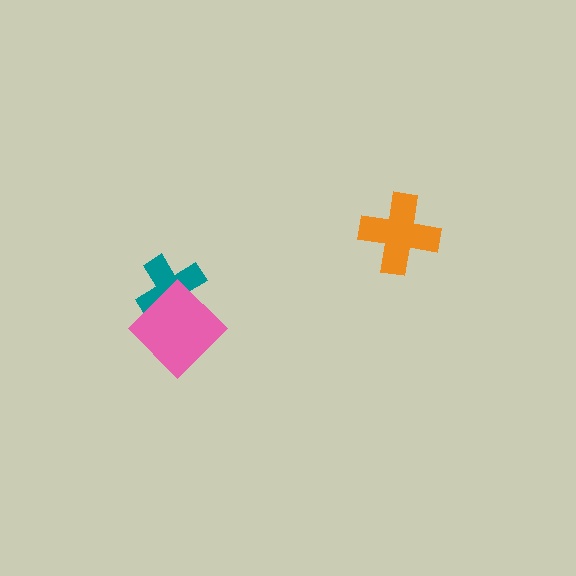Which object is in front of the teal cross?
The pink diamond is in front of the teal cross.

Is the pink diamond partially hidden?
No, no other shape covers it.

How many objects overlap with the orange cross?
0 objects overlap with the orange cross.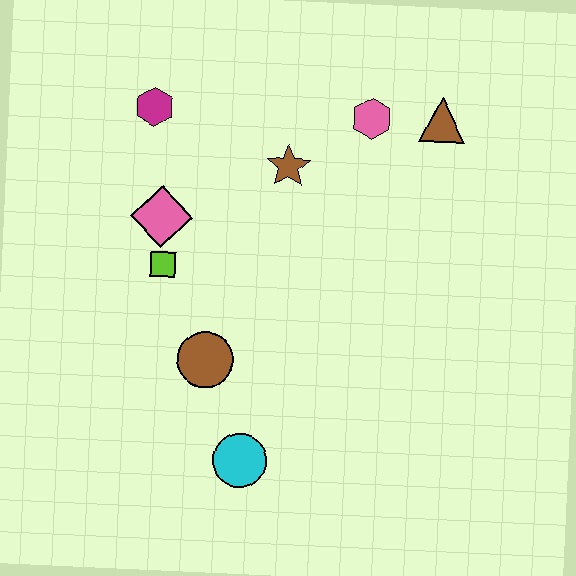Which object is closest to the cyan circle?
The brown circle is closest to the cyan circle.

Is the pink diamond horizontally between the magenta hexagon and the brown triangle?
Yes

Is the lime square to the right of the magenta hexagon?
Yes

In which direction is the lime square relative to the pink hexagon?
The lime square is to the left of the pink hexagon.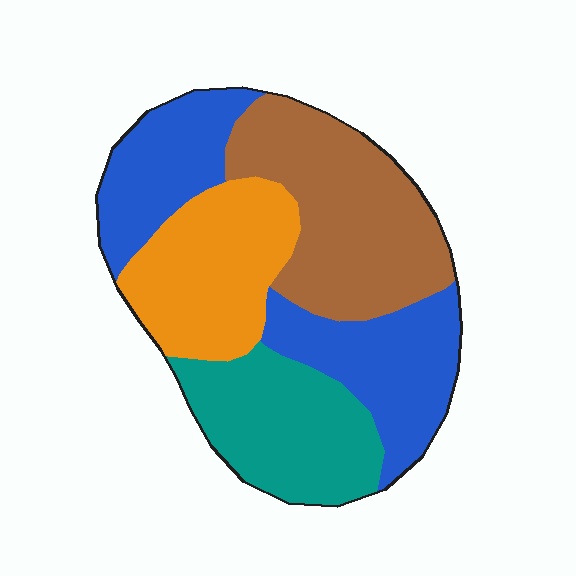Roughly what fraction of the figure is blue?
Blue covers 31% of the figure.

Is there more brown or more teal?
Brown.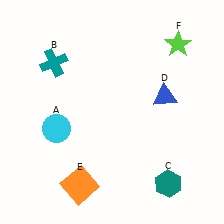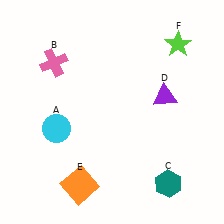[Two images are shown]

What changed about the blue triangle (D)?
In Image 1, D is blue. In Image 2, it changed to purple.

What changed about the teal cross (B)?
In Image 1, B is teal. In Image 2, it changed to pink.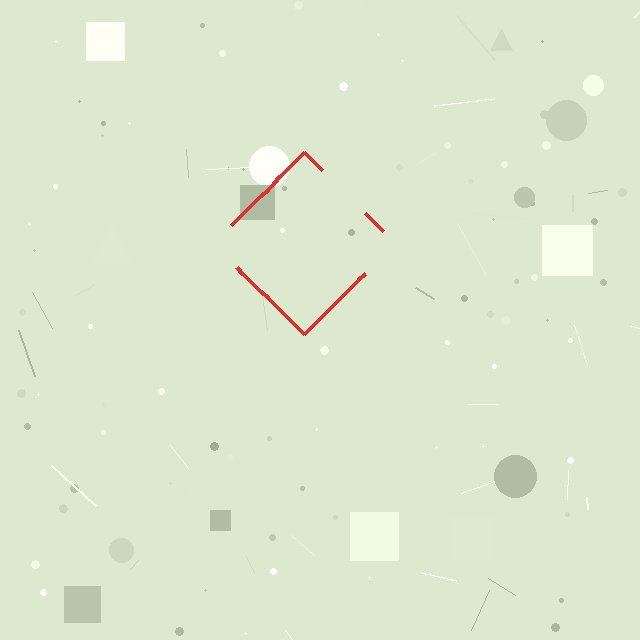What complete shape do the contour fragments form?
The contour fragments form a diamond.